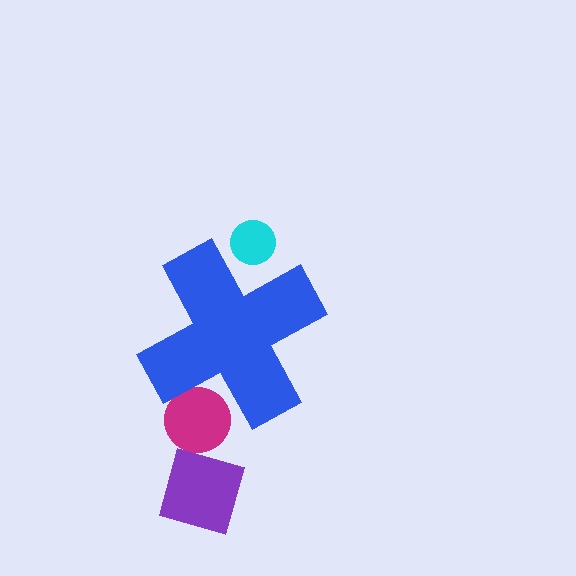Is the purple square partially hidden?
No, the purple square is fully visible.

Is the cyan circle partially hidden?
Yes, the cyan circle is partially hidden behind the blue cross.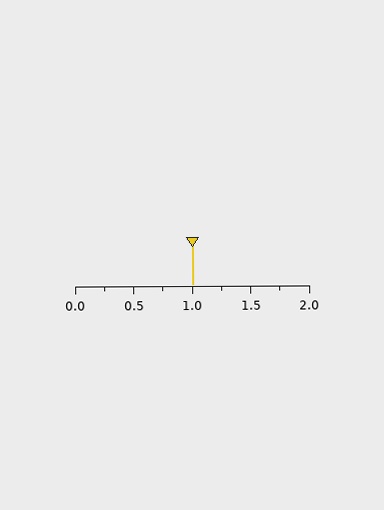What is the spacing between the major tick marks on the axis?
The major ticks are spaced 0.5 apart.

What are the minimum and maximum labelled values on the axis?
The axis runs from 0.0 to 2.0.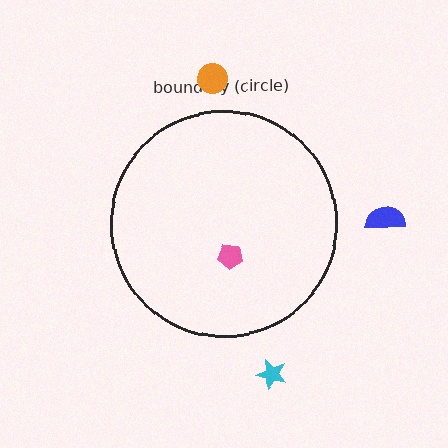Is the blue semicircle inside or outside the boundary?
Outside.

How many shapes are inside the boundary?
1 inside, 3 outside.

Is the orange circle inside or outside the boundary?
Outside.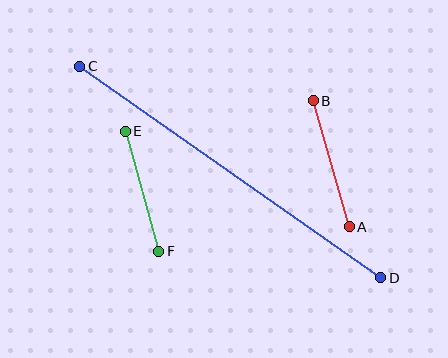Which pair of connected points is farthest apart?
Points C and D are farthest apart.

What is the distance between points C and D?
The distance is approximately 368 pixels.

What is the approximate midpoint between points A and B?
The midpoint is at approximately (331, 164) pixels.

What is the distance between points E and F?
The distance is approximately 125 pixels.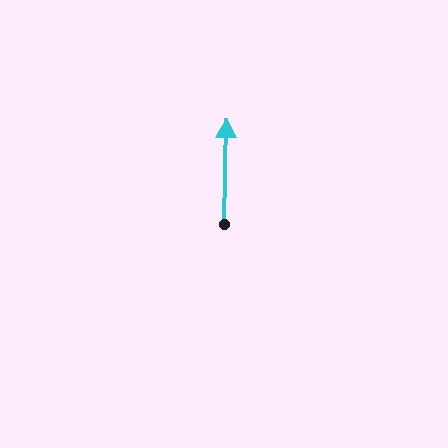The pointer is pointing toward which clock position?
Roughly 12 o'clock.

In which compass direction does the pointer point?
North.